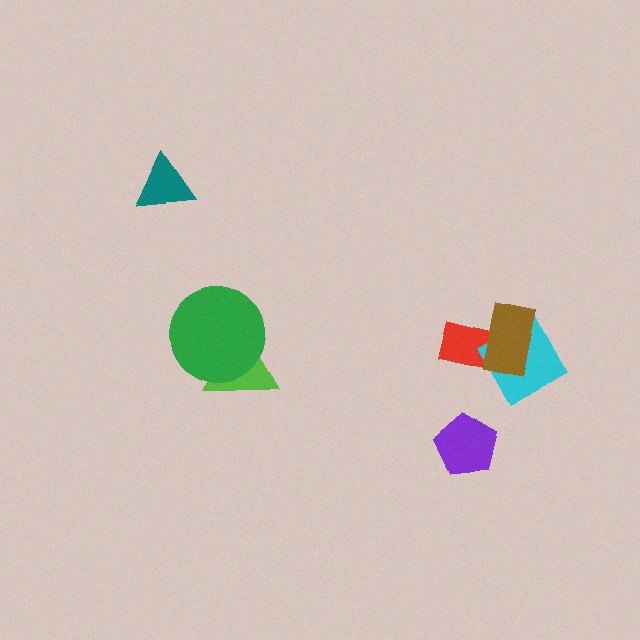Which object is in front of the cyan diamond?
The brown rectangle is in front of the cyan diamond.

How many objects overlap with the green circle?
1 object overlaps with the green circle.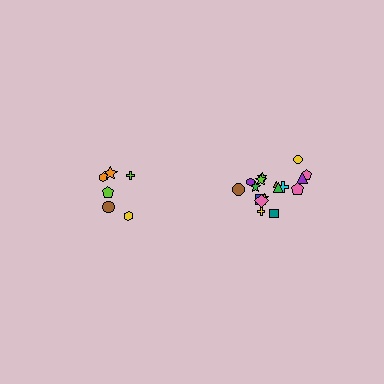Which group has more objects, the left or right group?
The right group.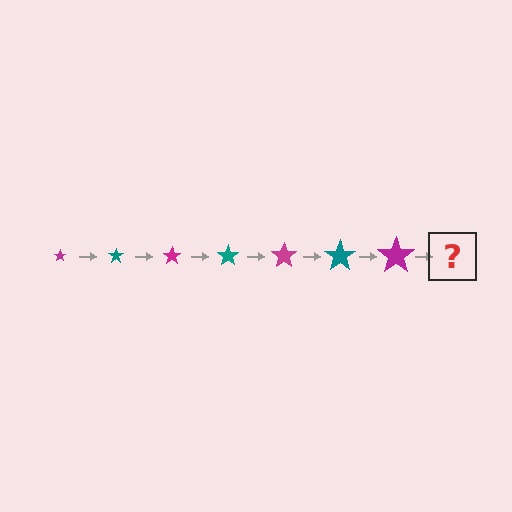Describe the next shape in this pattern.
It should be a teal star, larger than the previous one.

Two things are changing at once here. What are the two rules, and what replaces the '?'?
The two rules are that the star grows larger each step and the color cycles through magenta and teal. The '?' should be a teal star, larger than the previous one.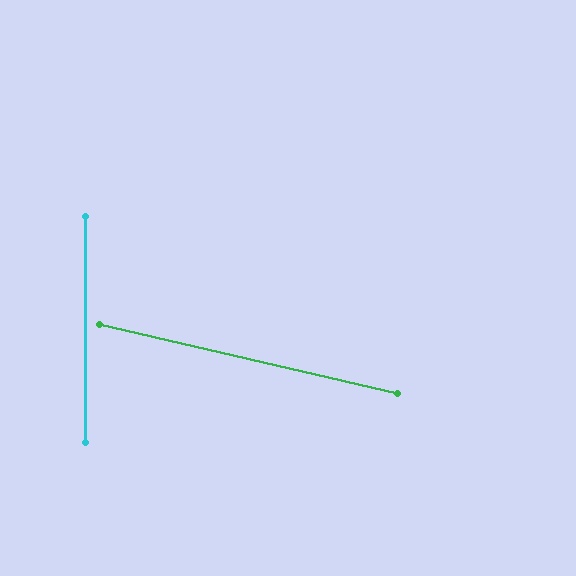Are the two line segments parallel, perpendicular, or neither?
Neither parallel nor perpendicular — they differ by about 77°.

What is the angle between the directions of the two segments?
Approximately 77 degrees.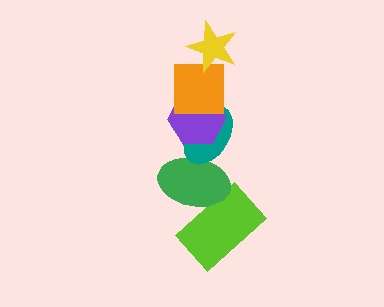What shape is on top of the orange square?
The yellow star is on top of the orange square.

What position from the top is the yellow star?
The yellow star is 1st from the top.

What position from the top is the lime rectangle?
The lime rectangle is 6th from the top.